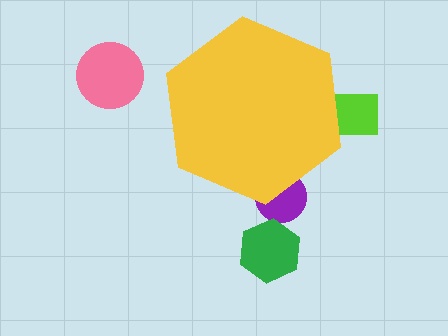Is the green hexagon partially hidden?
No, the green hexagon is fully visible.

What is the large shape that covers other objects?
A yellow hexagon.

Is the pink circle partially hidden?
No, the pink circle is fully visible.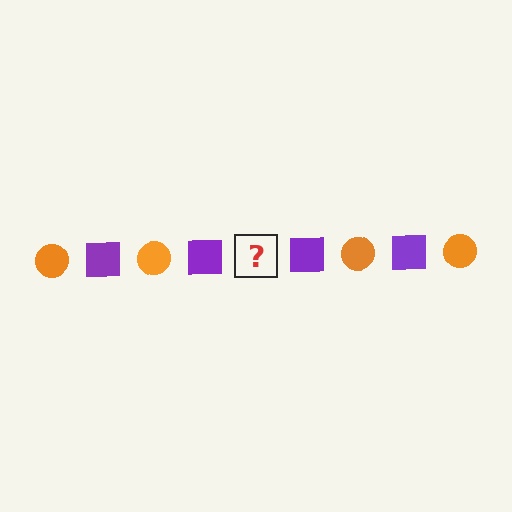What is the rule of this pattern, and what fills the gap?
The rule is that the pattern alternates between orange circle and purple square. The gap should be filled with an orange circle.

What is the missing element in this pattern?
The missing element is an orange circle.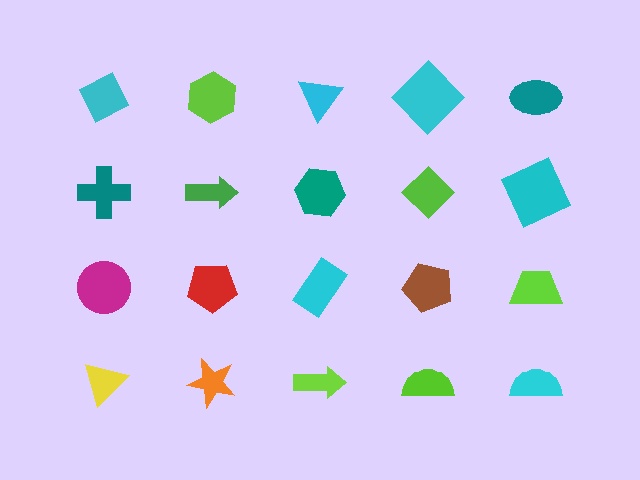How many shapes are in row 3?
5 shapes.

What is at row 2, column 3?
A teal hexagon.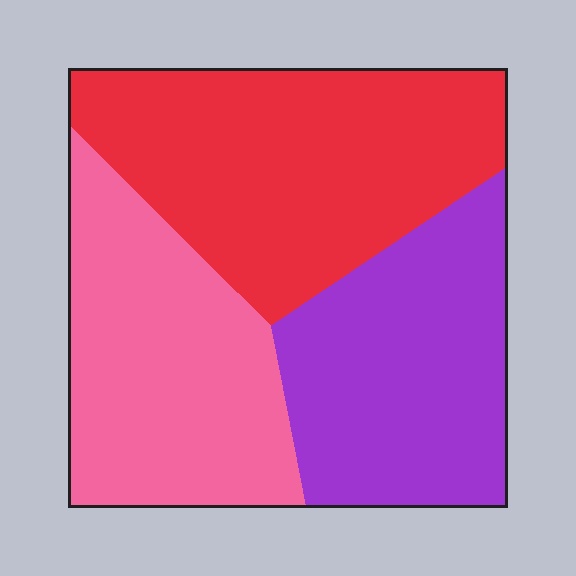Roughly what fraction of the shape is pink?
Pink takes up between a sixth and a third of the shape.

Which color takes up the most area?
Red, at roughly 40%.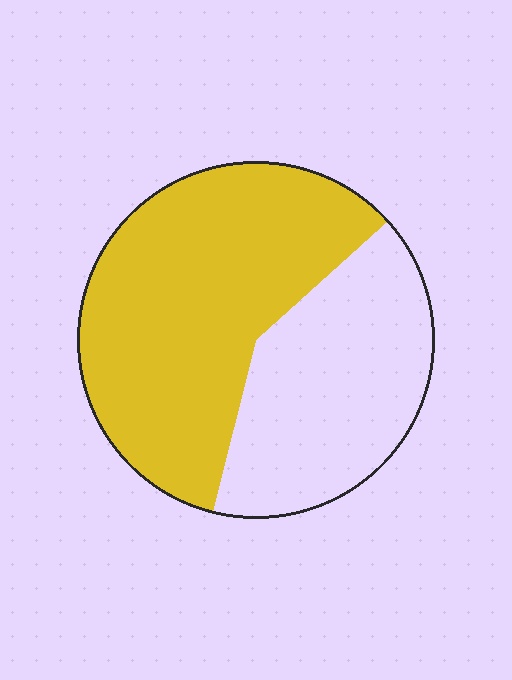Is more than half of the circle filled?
Yes.